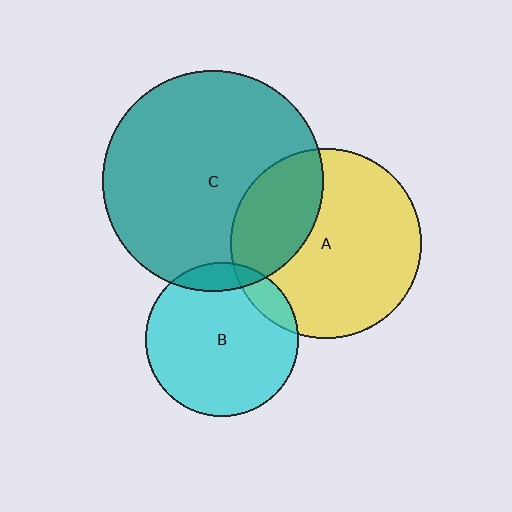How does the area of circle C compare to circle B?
Approximately 2.1 times.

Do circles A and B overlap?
Yes.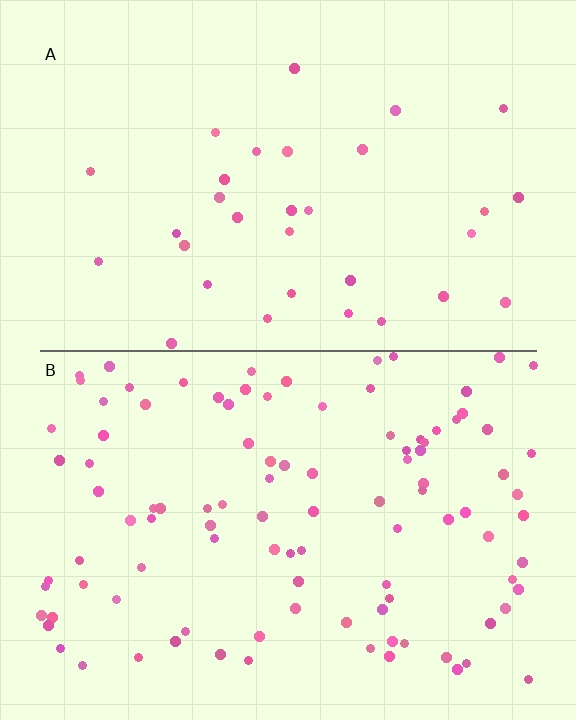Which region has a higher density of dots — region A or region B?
B (the bottom).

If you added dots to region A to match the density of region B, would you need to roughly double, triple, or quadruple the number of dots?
Approximately triple.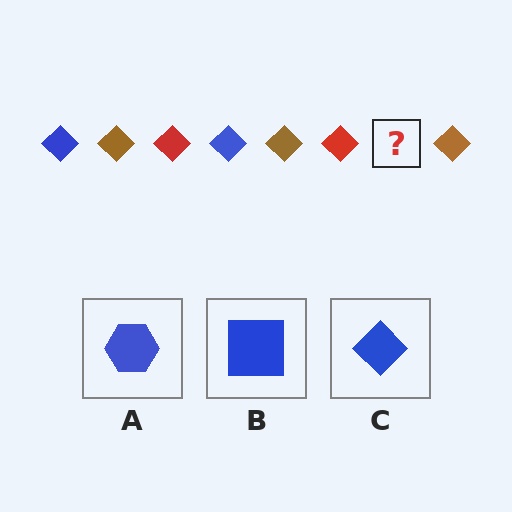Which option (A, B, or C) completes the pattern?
C.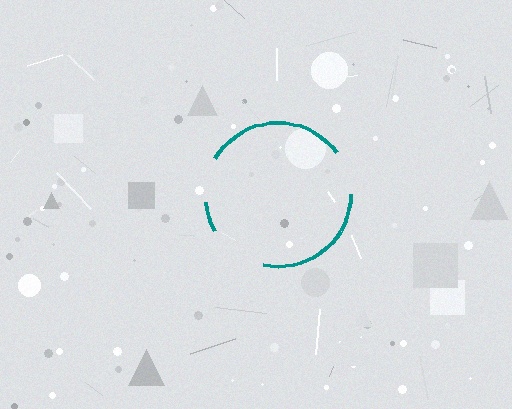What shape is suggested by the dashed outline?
The dashed outline suggests a circle.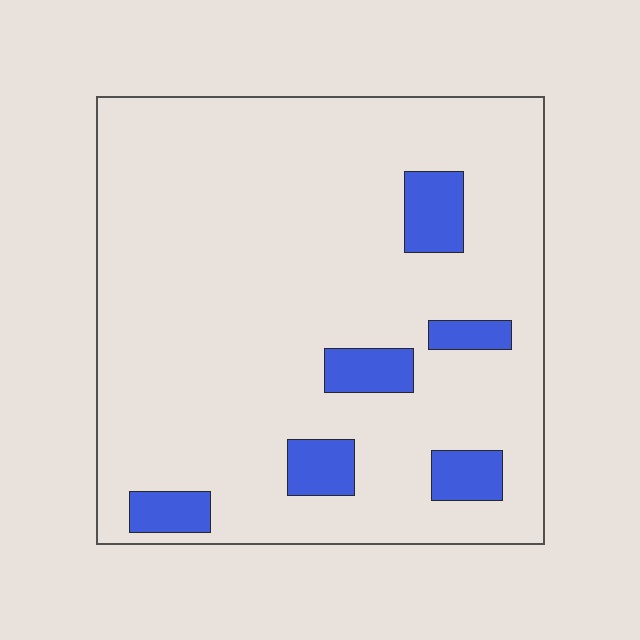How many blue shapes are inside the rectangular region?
6.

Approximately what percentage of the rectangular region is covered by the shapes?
Approximately 10%.